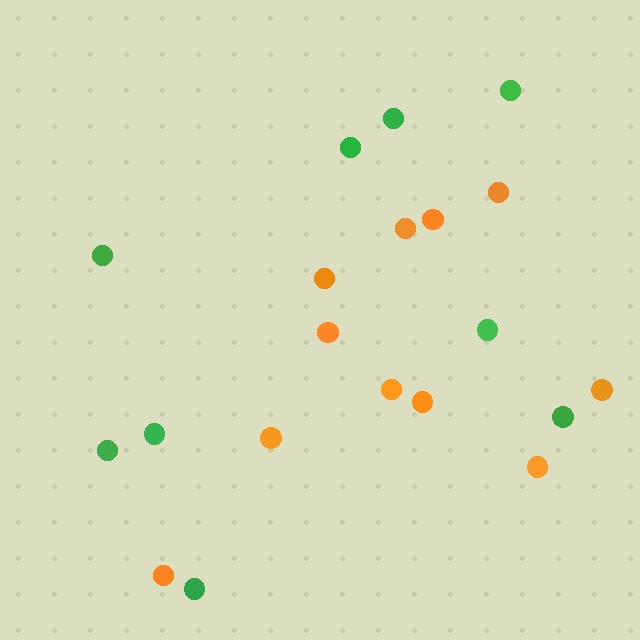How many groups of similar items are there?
There are 2 groups: one group of green circles (9) and one group of orange circles (11).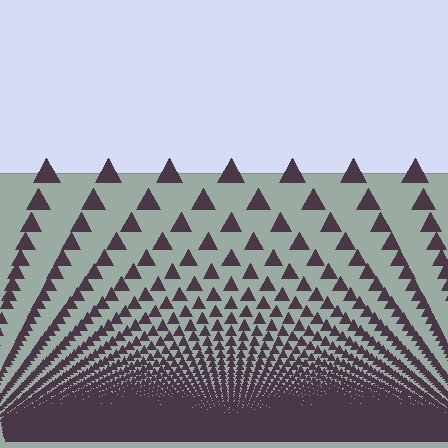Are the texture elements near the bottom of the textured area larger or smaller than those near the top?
Smaller. The gradient is inverted — elements near the bottom are smaller and denser.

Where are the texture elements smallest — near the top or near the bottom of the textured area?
Near the bottom.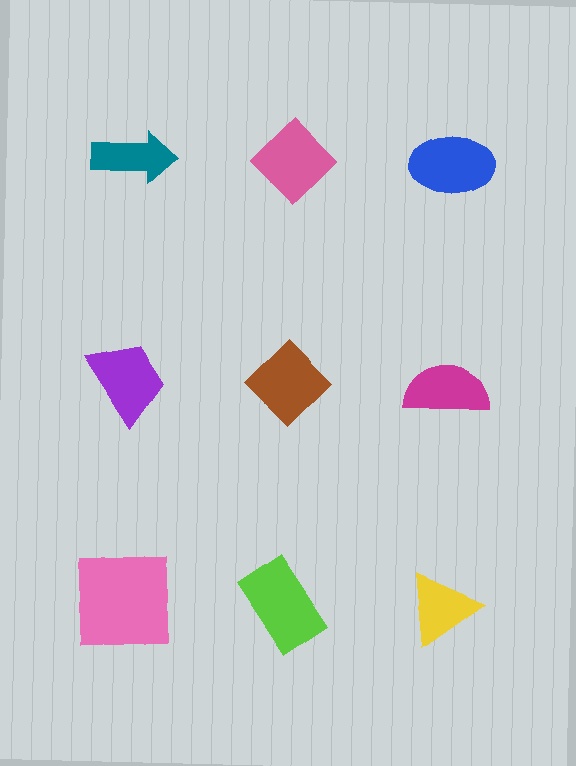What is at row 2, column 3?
A magenta semicircle.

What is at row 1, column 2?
A pink diamond.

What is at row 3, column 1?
A pink square.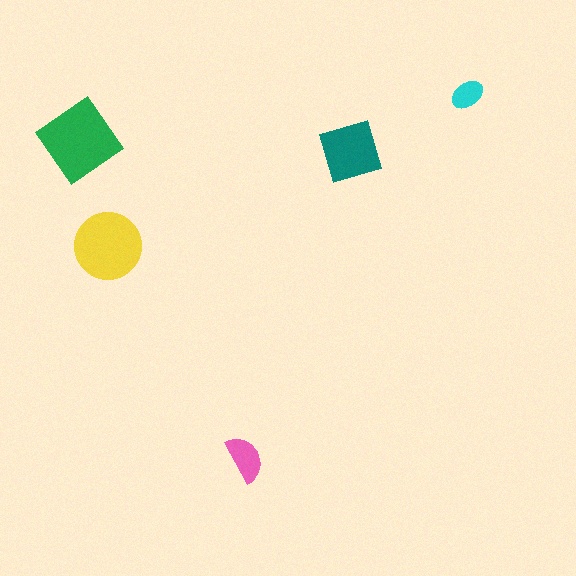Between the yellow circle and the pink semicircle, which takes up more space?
The yellow circle.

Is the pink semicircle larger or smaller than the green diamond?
Smaller.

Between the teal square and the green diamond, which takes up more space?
The green diamond.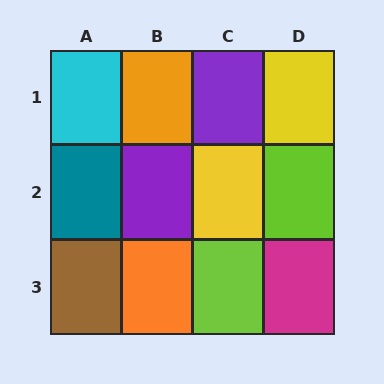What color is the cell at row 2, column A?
Teal.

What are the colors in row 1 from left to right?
Cyan, orange, purple, yellow.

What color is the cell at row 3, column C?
Lime.